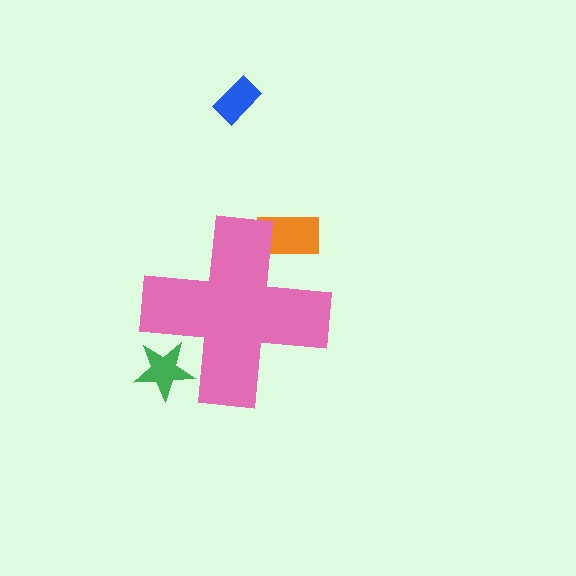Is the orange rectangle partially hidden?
Yes, the orange rectangle is partially hidden behind the pink cross.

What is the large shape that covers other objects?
A pink cross.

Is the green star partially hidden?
Yes, the green star is partially hidden behind the pink cross.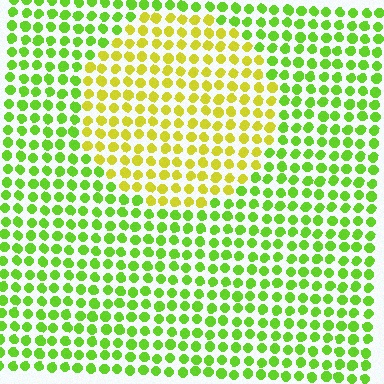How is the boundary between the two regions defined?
The boundary is defined purely by a slight shift in hue (about 38 degrees). Spacing, size, and orientation are identical on both sides.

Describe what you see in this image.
The image is filled with small lime elements in a uniform arrangement. A circle-shaped region is visible where the elements are tinted to a slightly different hue, forming a subtle color boundary.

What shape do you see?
I see a circle.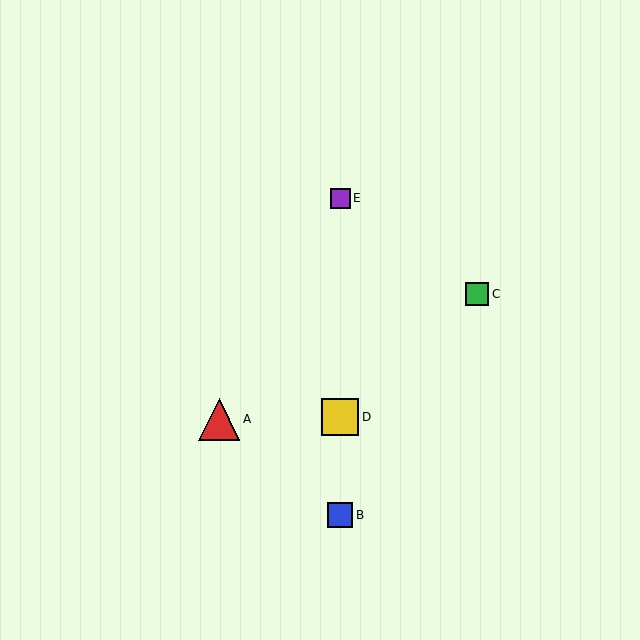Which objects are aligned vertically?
Objects B, D, E are aligned vertically.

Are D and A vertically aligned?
No, D is at x≈340 and A is at x≈219.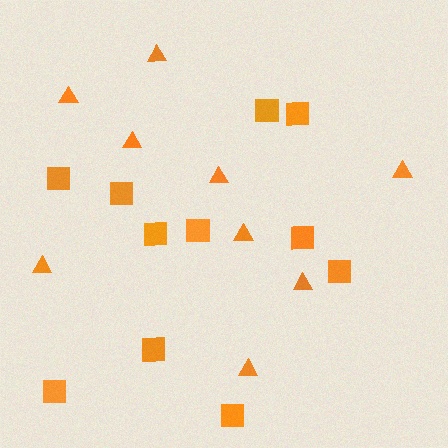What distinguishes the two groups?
There are 2 groups: one group of triangles (9) and one group of squares (11).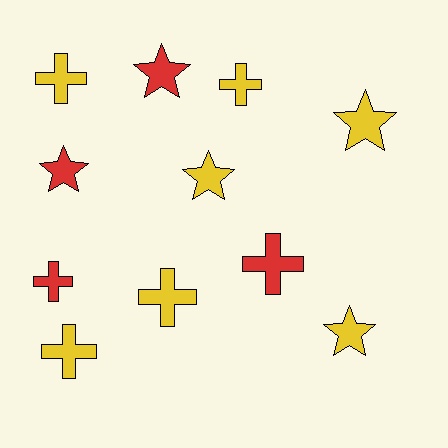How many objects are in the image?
There are 11 objects.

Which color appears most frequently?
Yellow, with 7 objects.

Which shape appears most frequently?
Cross, with 6 objects.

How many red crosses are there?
There are 2 red crosses.